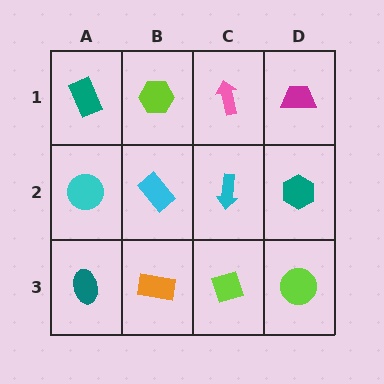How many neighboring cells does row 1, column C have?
3.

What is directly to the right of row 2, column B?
A cyan arrow.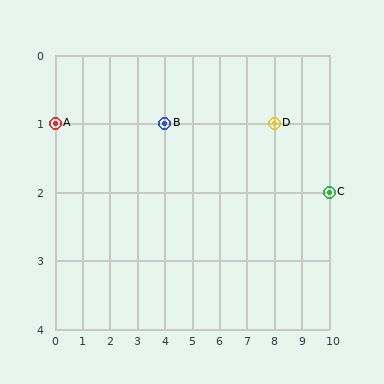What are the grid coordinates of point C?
Point C is at grid coordinates (10, 2).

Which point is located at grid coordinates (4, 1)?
Point B is at (4, 1).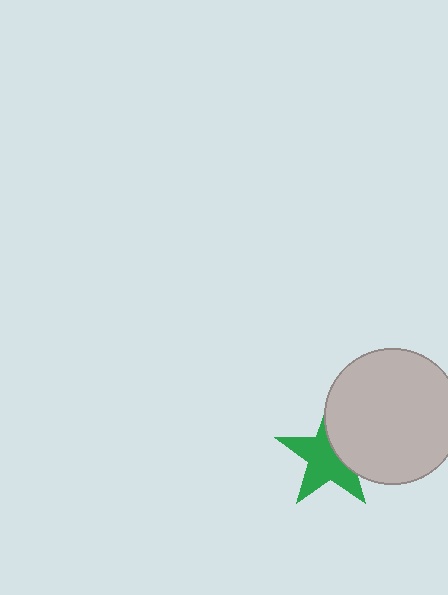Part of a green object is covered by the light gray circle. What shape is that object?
It is a star.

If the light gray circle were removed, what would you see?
You would see the complete green star.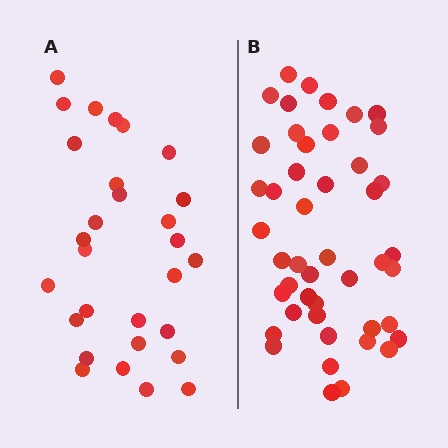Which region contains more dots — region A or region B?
Region B (the right region) has more dots.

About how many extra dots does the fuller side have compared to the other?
Region B has approximately 15 more dots than region A.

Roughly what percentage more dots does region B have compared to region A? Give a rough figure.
About 60% more.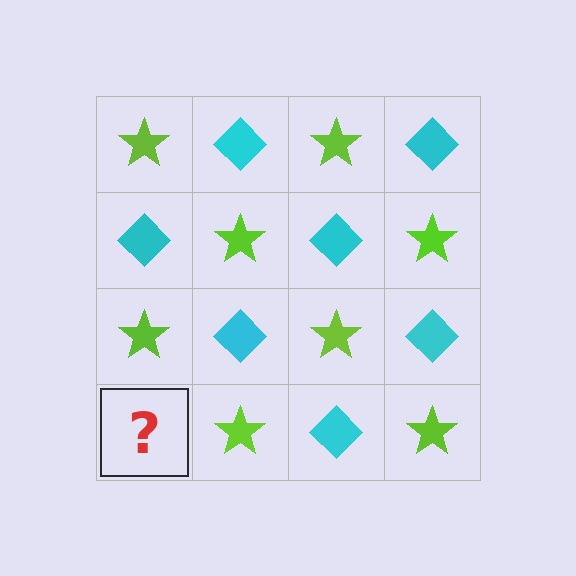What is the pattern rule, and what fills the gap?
The rule is that it alternates lime star and cyan diamond in a checkerboard pattern. The gap should be filled with a cyan diamond.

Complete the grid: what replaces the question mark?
The question mark should be replaced with a cyan diamond.